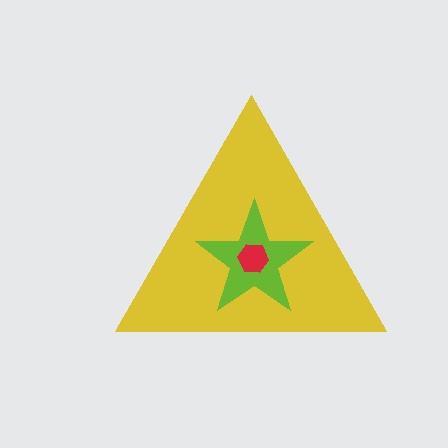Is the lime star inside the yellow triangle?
Yes.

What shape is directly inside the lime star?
The red hexagon.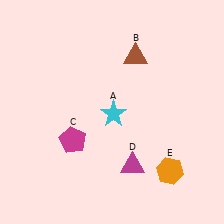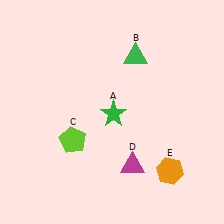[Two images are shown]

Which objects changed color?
A changed from cyan to green. B changed from brown to green. C changed from magenta to lime.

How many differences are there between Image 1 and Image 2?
There are 3 differences between the two images.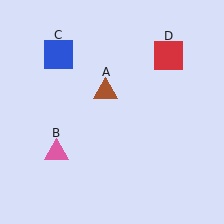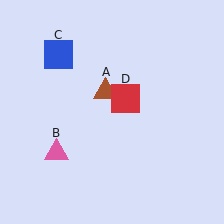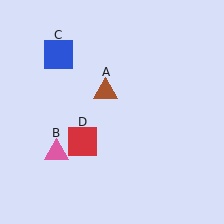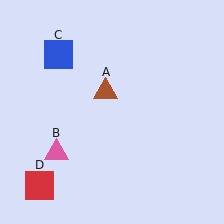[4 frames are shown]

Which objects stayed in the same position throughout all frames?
Brown triangle (object A) and pink triangle (object B) and blue square (object C) remained stationary.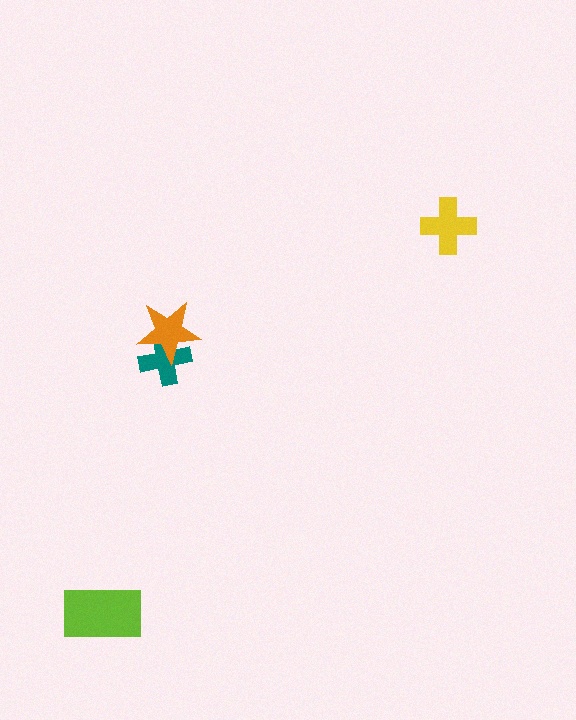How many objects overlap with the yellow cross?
0 objects overlap with the yellow cross.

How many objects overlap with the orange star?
1 object overlaps with the orange star.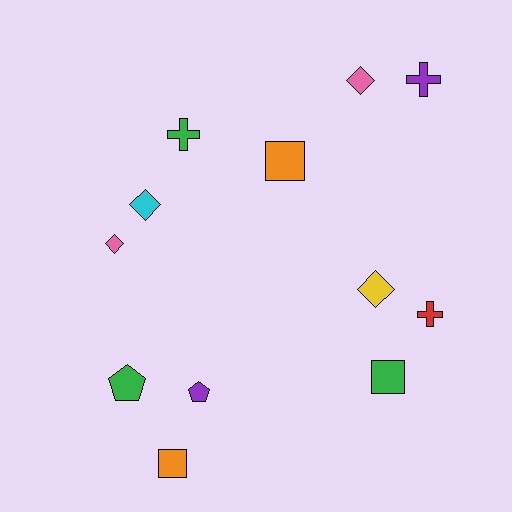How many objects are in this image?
There are 12 objects.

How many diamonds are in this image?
There are 4 diamonds.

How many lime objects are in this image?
There are no lime objects.